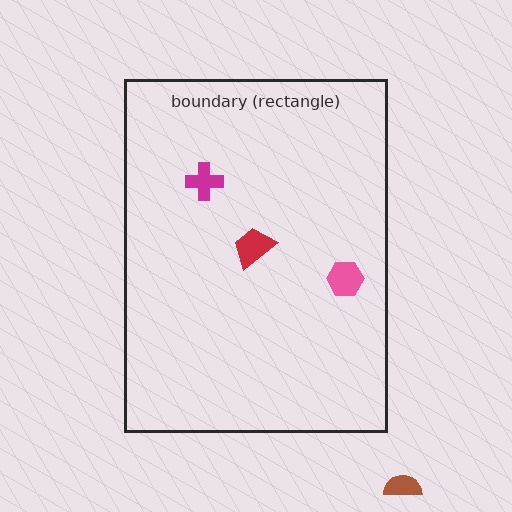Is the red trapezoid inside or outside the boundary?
Inside.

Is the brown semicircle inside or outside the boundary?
Outside.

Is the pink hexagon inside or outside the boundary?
Inside.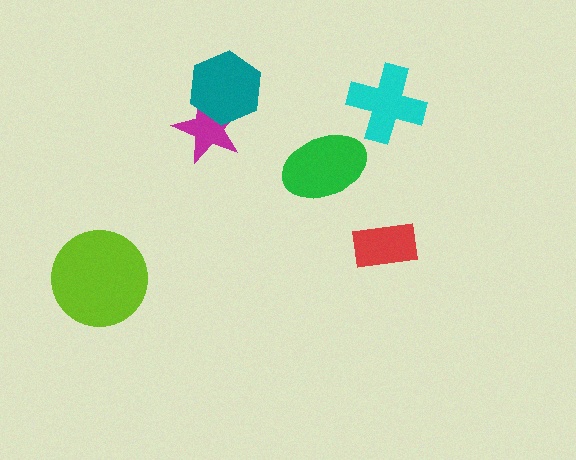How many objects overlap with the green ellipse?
0 objects overlap with the green ellipse.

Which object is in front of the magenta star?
The teal hexagon is in front of the magenta star.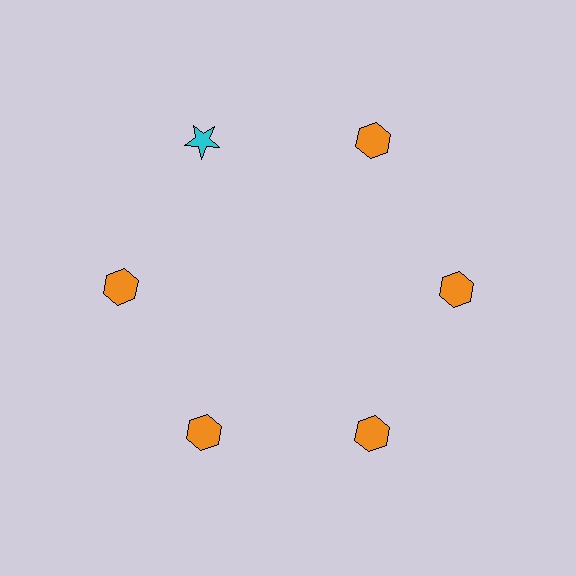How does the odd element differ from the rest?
It differs in both color (cyan instead of orange) and shape (star instead of hexagon).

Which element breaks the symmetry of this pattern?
The cyan star at roughly the 11 o'clock position breaks the symmetry. All other shapes are orange hexagons.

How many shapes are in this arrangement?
There are 6 shapes arranged in a ring pattern.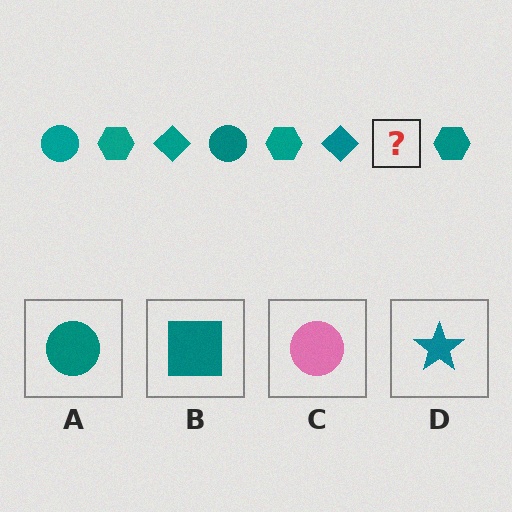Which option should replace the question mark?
Option A.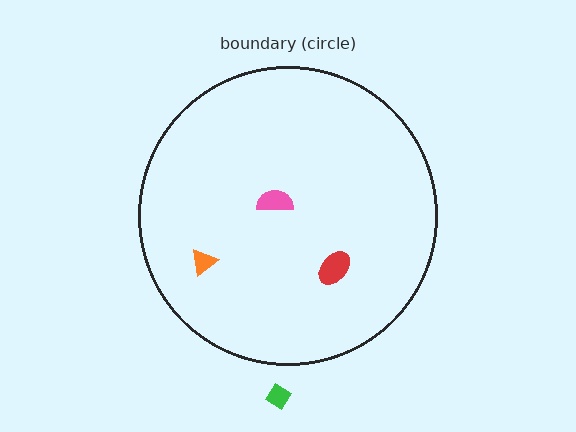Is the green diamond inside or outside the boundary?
Outside.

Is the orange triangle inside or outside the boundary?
Inside.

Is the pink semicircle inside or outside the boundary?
Inside.